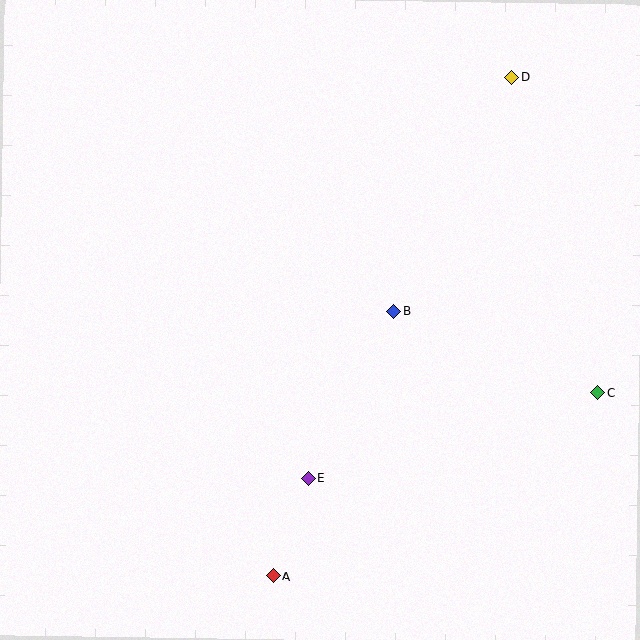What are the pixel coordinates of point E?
Point E is at (308, 478).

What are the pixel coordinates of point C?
Point C is at (598, 393).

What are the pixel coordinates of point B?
Point B is at (394, 311).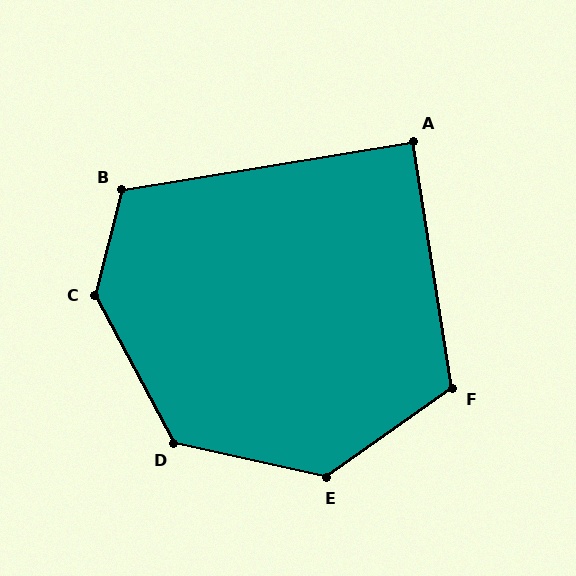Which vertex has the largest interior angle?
C, at approximately 138 degrees.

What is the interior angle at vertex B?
Approximately 114 degrees (obtuse).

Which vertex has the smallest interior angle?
A, at approximately 90 degrees.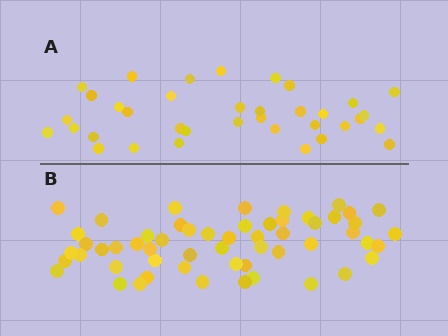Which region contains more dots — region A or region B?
Region B (the bottom region) has more dots.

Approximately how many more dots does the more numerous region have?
Region B has approximately 20 more dots than region A.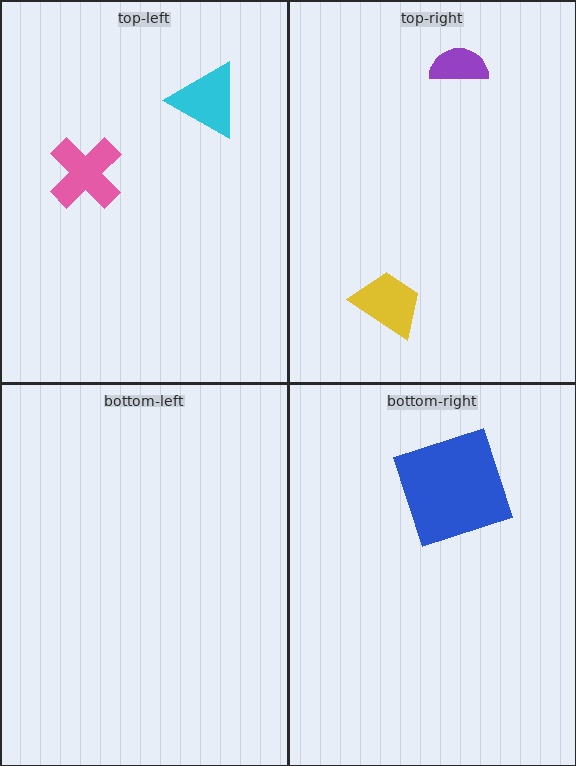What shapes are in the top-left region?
The cyan triangle, the pink cross.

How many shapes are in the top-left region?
2.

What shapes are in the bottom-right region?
The blue square.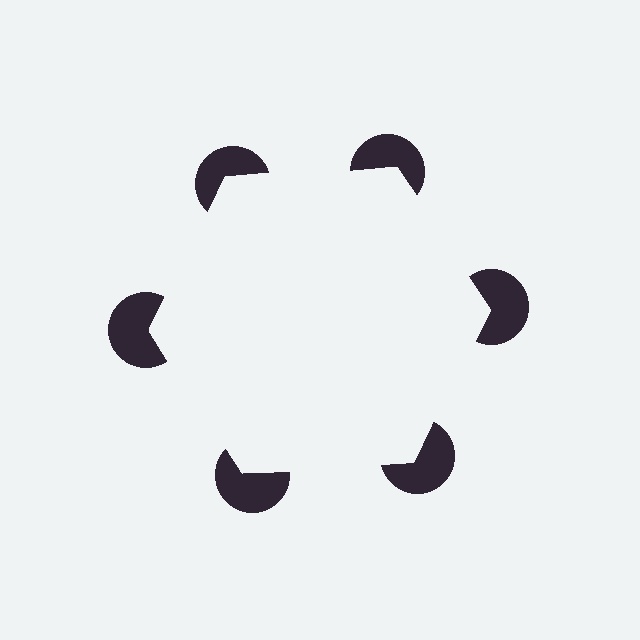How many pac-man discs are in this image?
There are 6 — one at each vertex of the illusory hexagon.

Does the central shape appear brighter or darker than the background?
It typically appears slightly brighter than the background, even though no actual brightness change is drawn.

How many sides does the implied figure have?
6 sides.